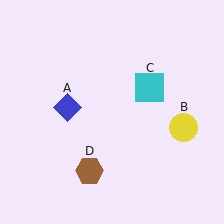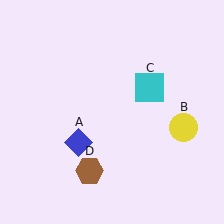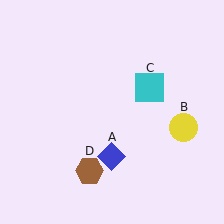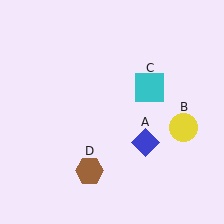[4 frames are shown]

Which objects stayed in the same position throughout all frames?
Yellow circle (object B) and cyan square (object C) and brown hexagon (object D) remained stationary.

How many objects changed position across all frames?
1 object changed position: blue diamond (object A).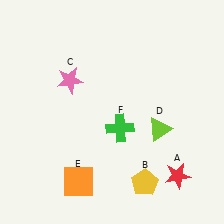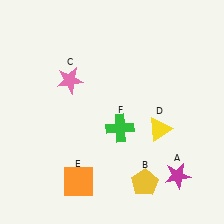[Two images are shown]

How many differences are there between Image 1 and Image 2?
There are 2 differences between the two images.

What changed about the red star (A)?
In Image 1, A is red. In Image 2, it changed to magenta.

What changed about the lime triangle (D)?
In Image 1, D is lime. In Image 2, it changed to yellow.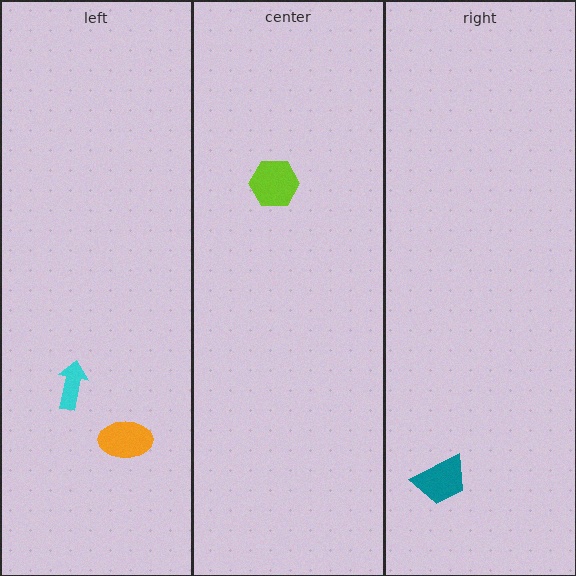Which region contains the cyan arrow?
The left region.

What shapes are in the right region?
The teal trapezoid.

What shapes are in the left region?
The orange ellipse, the cyan arrow.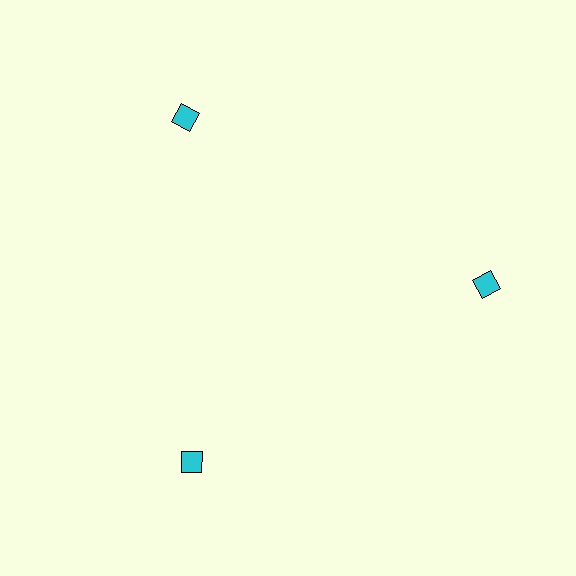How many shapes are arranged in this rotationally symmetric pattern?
There are 3 shapes, arranged in 3 groups of 1.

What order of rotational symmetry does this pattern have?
This pattern has 3-fold rotational symmetry.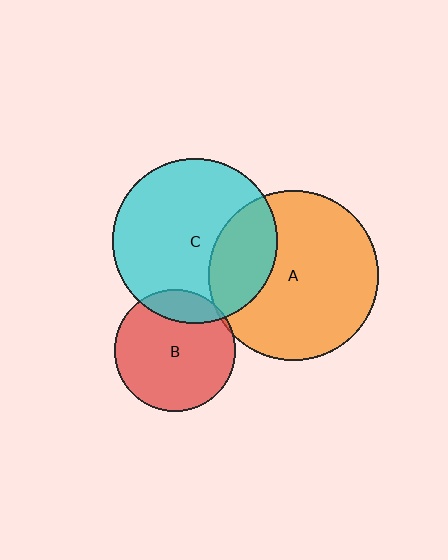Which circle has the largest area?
Circle A (orange).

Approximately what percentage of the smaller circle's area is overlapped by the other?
Approximately 5%.